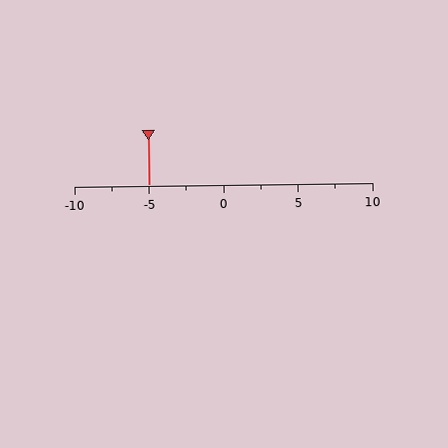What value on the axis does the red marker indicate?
The marker indicates approximately -5.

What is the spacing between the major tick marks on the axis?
The major ticks are spaced 5 apart.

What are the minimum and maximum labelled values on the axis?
The axis runs from -10 to 10.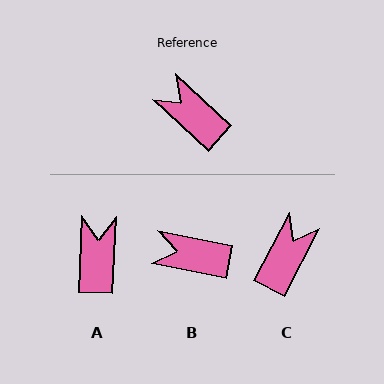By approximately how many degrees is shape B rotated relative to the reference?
Approximately 31 degrees counter-clockwise.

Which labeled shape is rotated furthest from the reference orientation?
C, about 75 degrees away.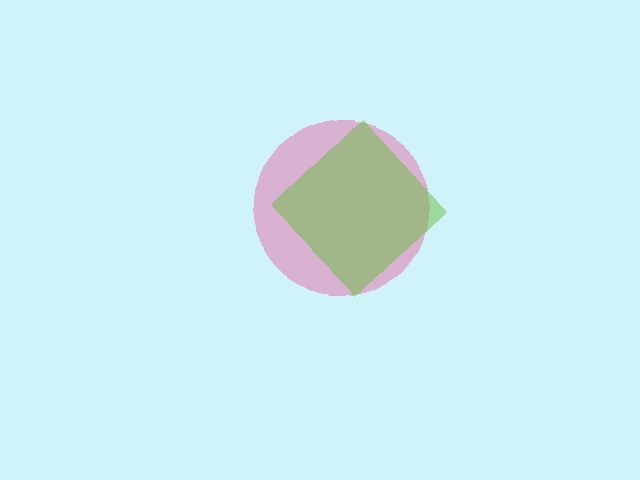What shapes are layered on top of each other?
The layered shapes are: a pink circle, a lime diamond.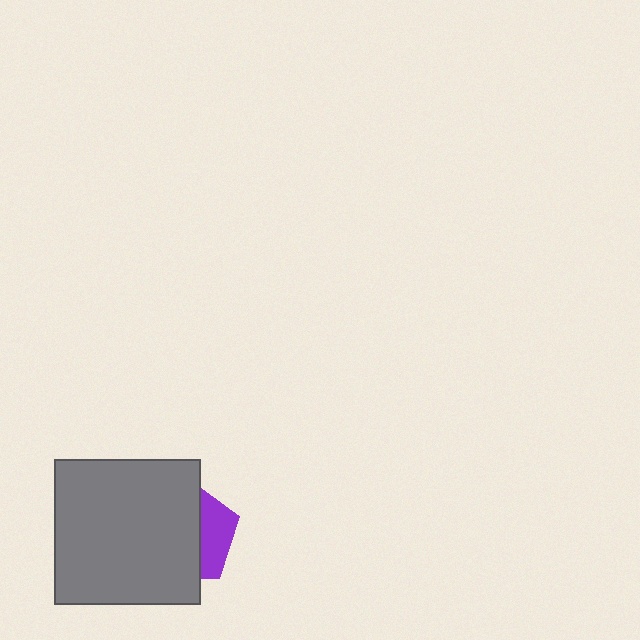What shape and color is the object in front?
The object in front is a gray square.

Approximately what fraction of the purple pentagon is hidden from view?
Roughly 69% of the purple pentagon is hidden behind the gray square.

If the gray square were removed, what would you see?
You would see the complete purple pentagon.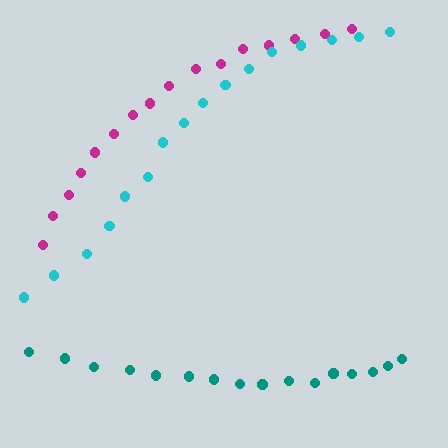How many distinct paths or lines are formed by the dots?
There are 3 distinct paths.